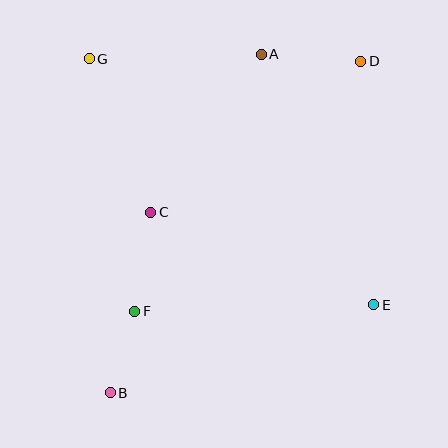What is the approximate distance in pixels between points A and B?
The distance between A and B is approximately 371 pixels.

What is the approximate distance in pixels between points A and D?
The distance between A and D is approximately 100 pixels.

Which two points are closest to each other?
Points B and F are closest to each other.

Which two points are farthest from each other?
Points B and D are farthest from each other.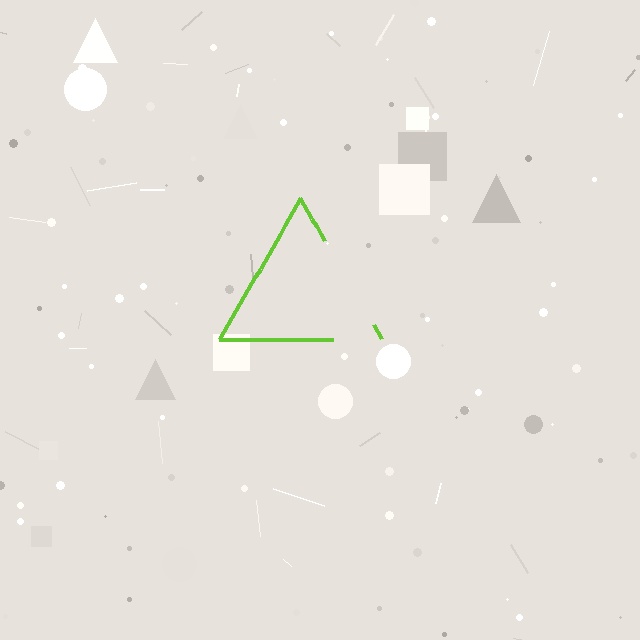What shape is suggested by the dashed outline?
The dashed outline suggests a triangle.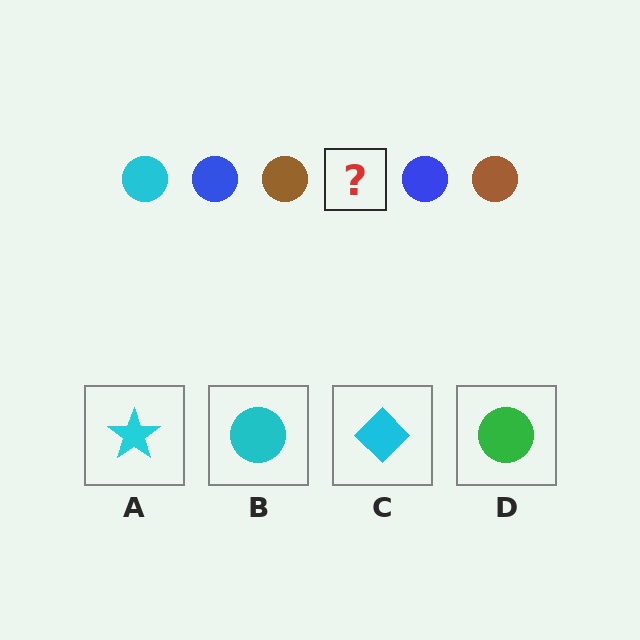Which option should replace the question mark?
Option B.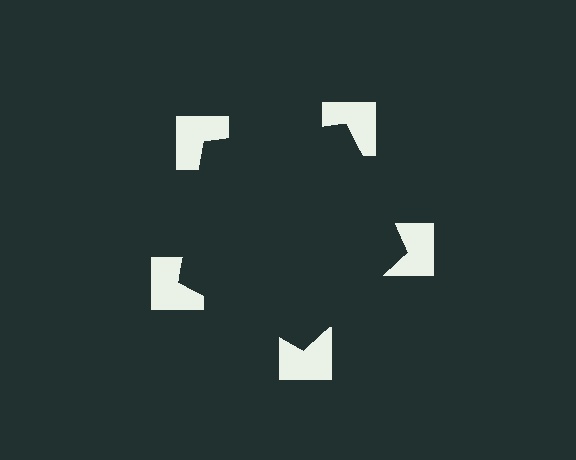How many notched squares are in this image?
There are 5 — one at each vertex of the illusory pentagon.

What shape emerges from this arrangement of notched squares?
An illusory pentagon — its edges are inferred from the aligned wedge cuts in the notched squares, not physically drawn.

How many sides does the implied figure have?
5 sides.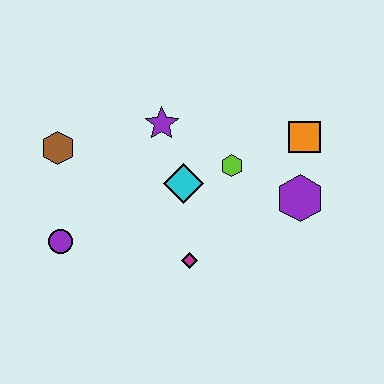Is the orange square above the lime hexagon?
Yes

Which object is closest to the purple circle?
The brown hexagon is closest to the purple circle.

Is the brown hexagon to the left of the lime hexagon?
Yes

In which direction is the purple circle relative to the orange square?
The purple circle is to the left of the orange square.